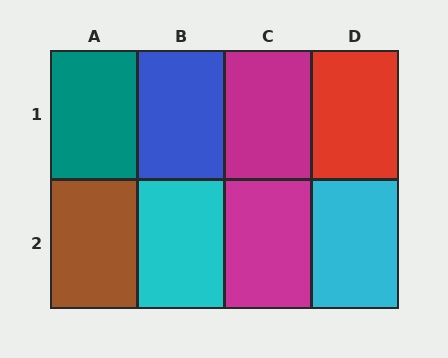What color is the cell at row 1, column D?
Red.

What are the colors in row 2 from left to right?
Brown, cyan, magenta, cyan.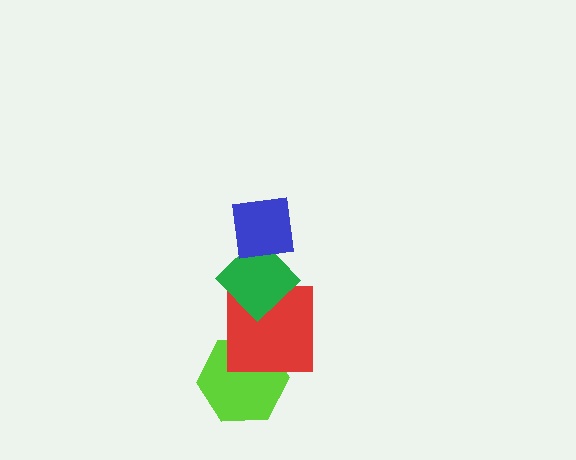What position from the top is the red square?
The red square is 3rd from the top.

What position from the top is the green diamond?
The green diamond is 2nd from the top.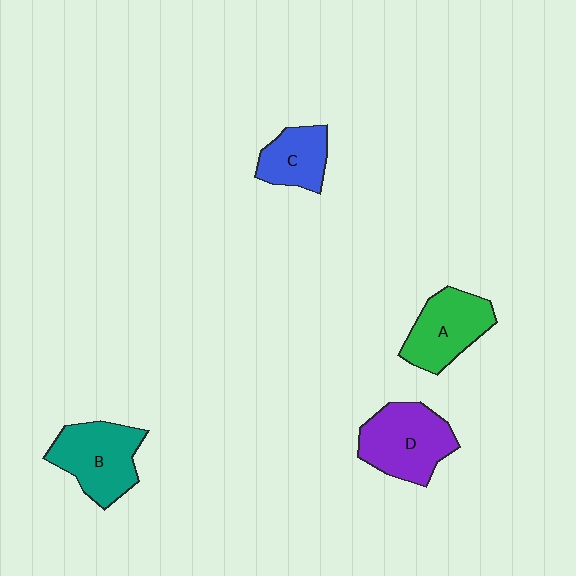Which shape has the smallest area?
Shape C (blue).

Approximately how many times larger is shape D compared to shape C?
Approximately 1.6 times.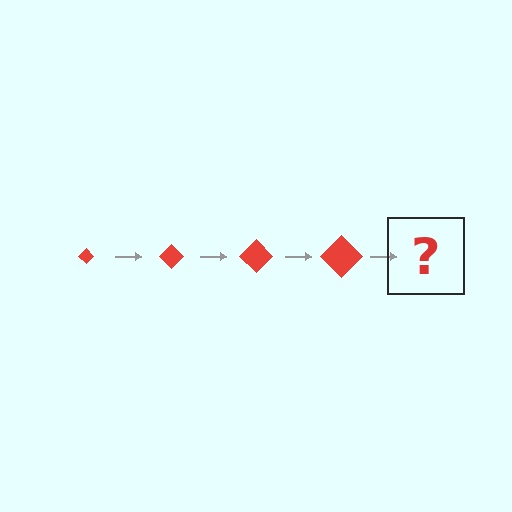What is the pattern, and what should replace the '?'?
The pattern is that the diamond gets progressively larger each step. The '?' should be a red diamond, larger than the previous one.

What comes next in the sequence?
The next element should be a red diamond, larger than the previous one.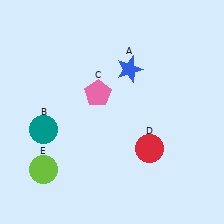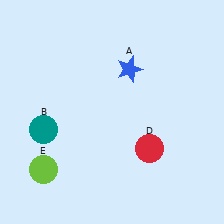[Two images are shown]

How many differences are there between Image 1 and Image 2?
There is 1 difference between the two images.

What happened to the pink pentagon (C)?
The pink pentagon (C) was removed in Image 2. It was in the top-left area of Image 1.